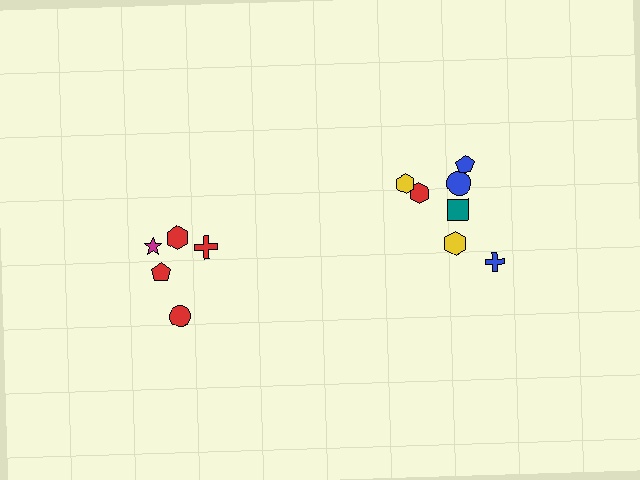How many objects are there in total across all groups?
There are 12 objects.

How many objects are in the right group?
There are 7 objects.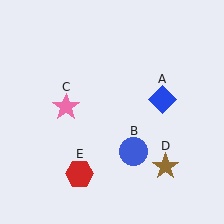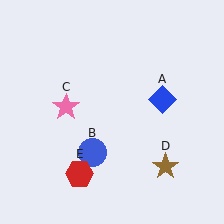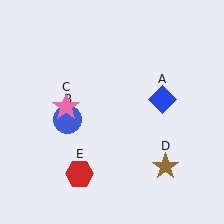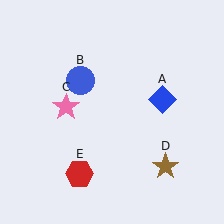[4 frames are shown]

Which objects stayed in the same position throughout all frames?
Blue diamond (object A) and pink star (object C) and brown star (object D) and red hexagon (object E) remained stationary.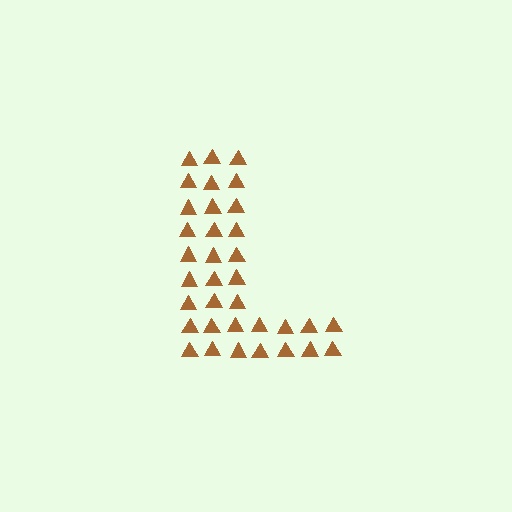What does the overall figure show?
The overall figure shows the letter L.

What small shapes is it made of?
It is made of small triangles.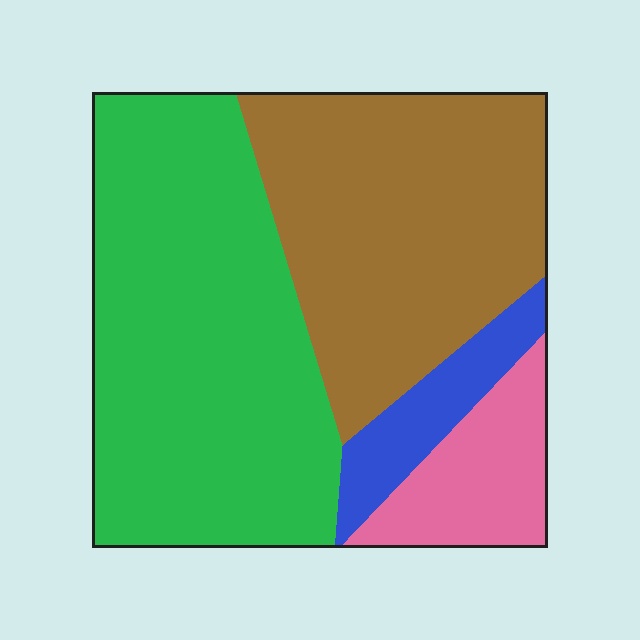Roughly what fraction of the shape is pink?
Pink takes up about one tenth (1/10) of the shape.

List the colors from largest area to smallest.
From largest to smallest: green, brown, pink, blue.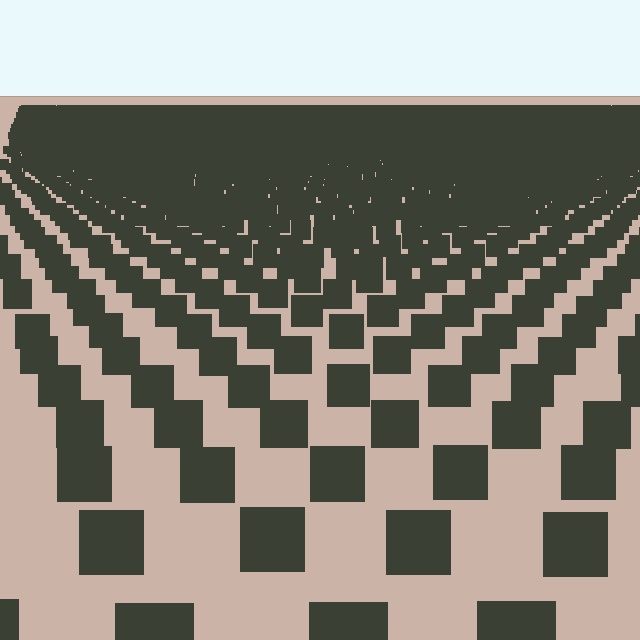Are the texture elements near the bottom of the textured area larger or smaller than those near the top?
Larger. Near the bottom, elements are closer to the viewer and appear at a bigger on-screen size.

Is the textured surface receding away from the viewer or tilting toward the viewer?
The surface is receding away from the viewer. Texture elements get smaller and denser toward the top.